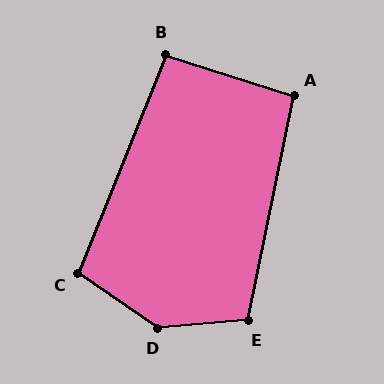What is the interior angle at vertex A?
Approximately 96 degrees (obtuse).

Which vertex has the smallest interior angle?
B, at approximately 94 degrees.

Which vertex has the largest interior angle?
D, at approximately 141 degrees.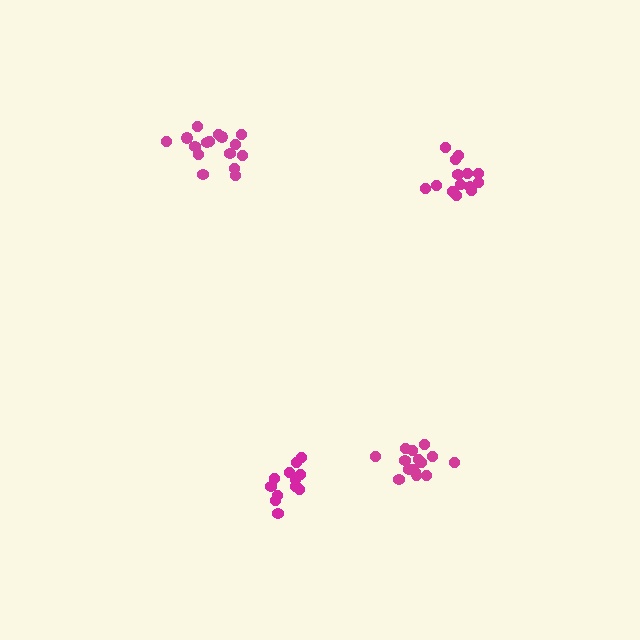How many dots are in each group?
Group 1: 14 dots, Group 2: 13 dots, Group 3: 15 dots, Group 4: 16 dots (58 total).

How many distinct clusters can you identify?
There are 4 distinct clusters.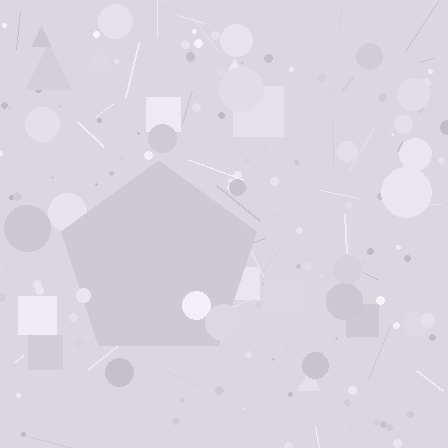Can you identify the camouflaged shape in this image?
The camouflaged shape is a pentagon.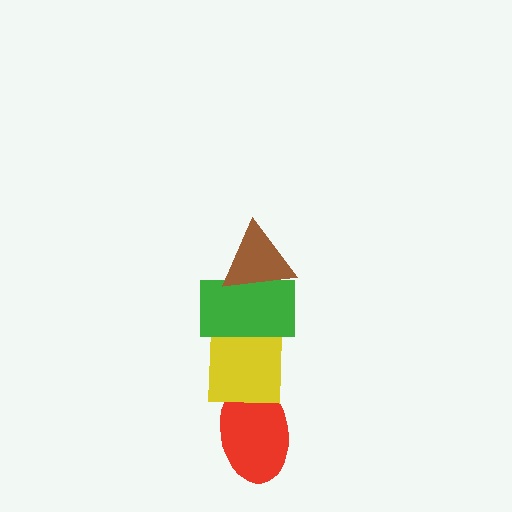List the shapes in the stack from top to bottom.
From top to bottom: the brown triangle, the green rectangle, the yellow square, the red ellipse.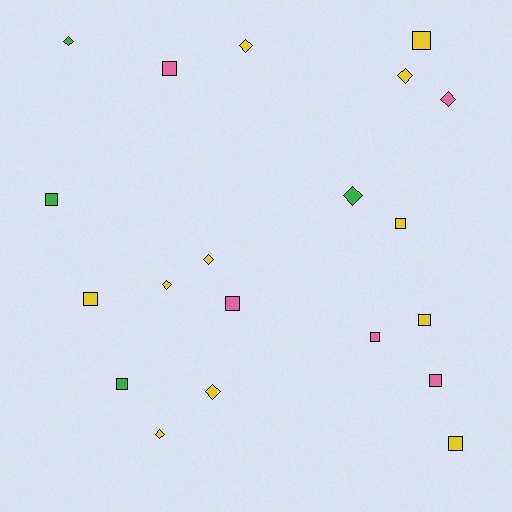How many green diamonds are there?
There are 2 green diamonds.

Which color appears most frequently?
Yellow, with 11 objects.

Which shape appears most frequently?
Square, with 11 objects.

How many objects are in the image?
There are 20 objects.